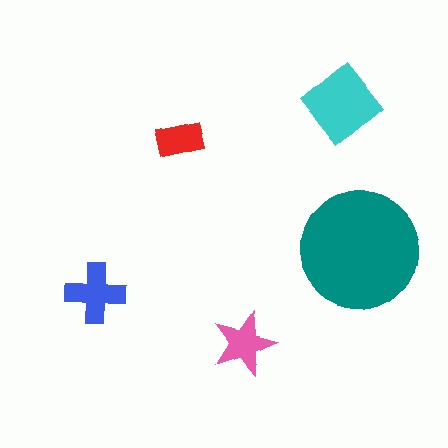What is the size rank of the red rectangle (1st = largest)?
5th.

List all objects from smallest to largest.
The red rectangle, the pink star, the blue cross, the cyan diamond, the teal circle.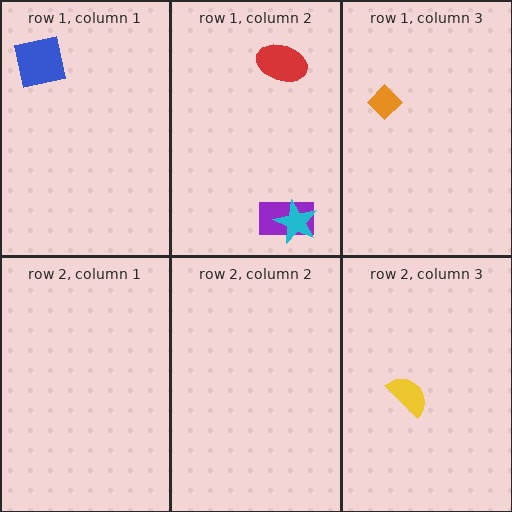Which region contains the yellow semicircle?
The row 2, column 3 region.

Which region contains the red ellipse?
The row 1, column 2 region.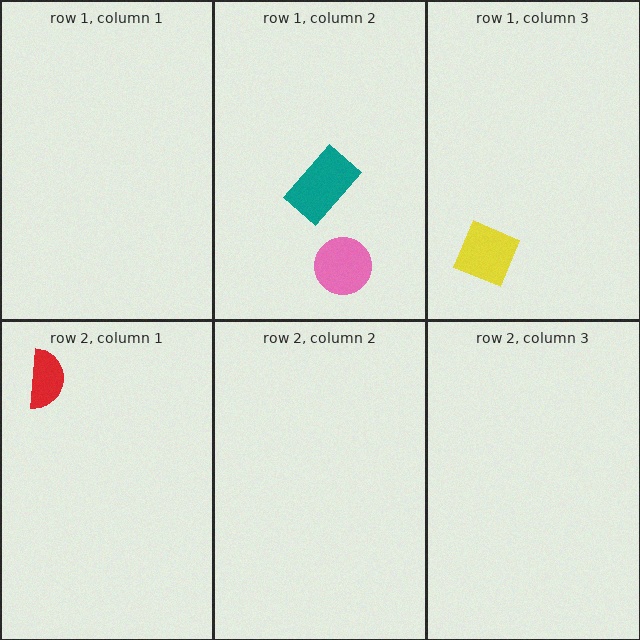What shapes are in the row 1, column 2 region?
The teal rectangle, the pink circle.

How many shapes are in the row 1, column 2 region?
2.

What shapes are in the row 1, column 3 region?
The yellow diamond.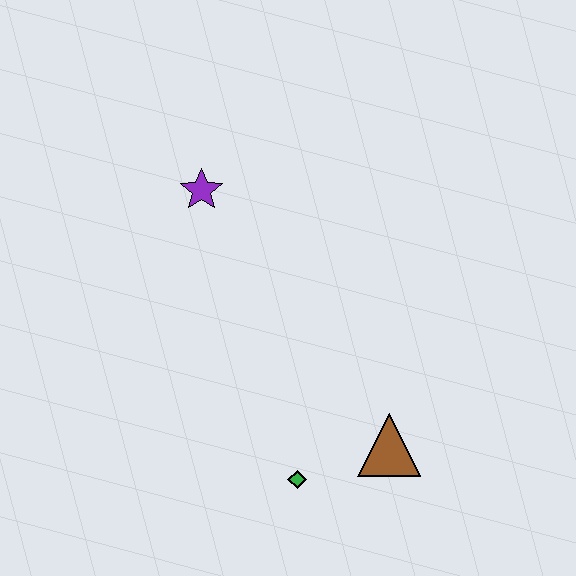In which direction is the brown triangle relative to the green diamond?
The brown triangle is to the right of the green diamond.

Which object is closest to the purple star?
The green diamond is closest to the purple star.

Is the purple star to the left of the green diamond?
Yes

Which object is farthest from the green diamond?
The purple star is farthest from the green diamond.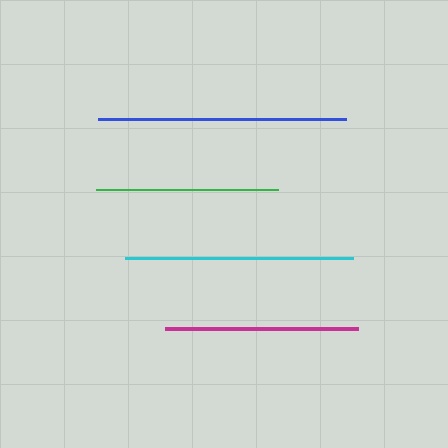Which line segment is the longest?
The blue line is the longest at approximately 247 pixels.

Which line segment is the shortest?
The green line is the shortest at approximately 182 pixels.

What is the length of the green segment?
The green segment is approximately 182 pixels long.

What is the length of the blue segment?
The blue segment is approximately 247 pixels long.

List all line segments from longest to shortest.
From longest to shortest: blue, cyan, magenta, green.